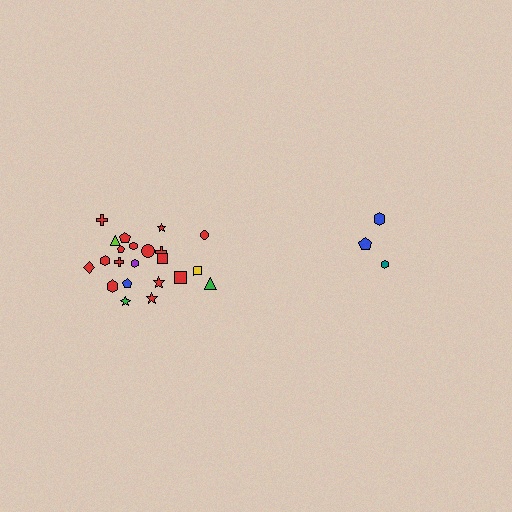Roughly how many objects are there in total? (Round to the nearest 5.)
Roughly 25 objects in total.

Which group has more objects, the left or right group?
The left group.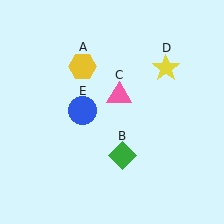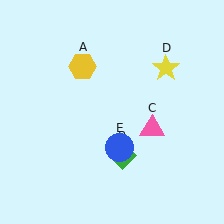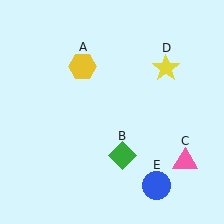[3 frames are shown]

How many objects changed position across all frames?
2 objects changed position: pink triangle (object C), blue circle (object E).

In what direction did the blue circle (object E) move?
The blue circle (object E) moved down and to the right.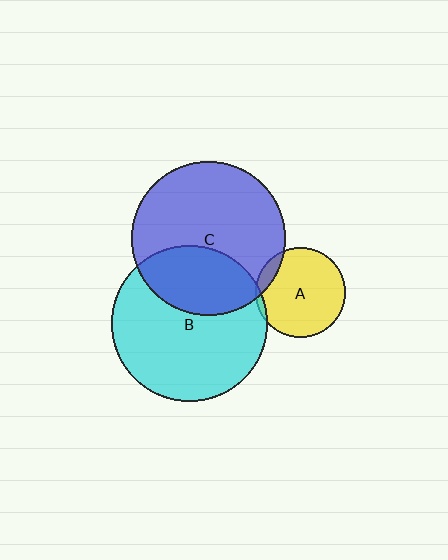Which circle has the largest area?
Circle B (cyan).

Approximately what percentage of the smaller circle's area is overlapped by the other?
Approximately 35%.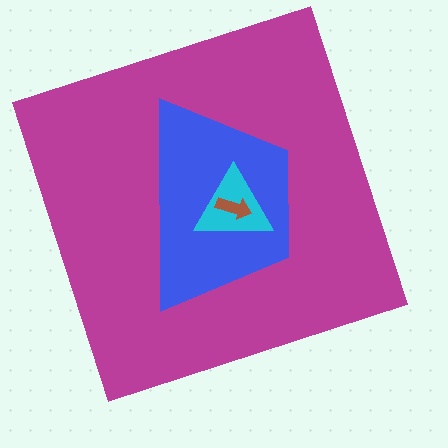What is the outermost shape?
The magenta square.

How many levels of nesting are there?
4.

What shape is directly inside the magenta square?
The blue trapezoid.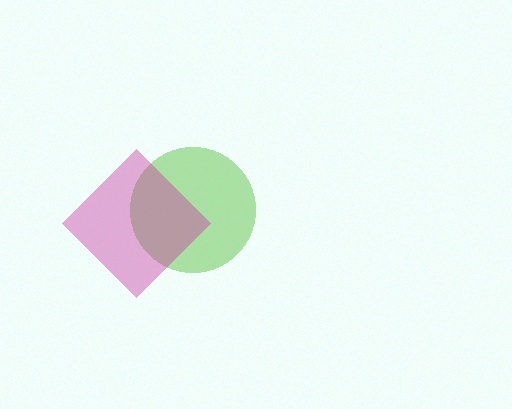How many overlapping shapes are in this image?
There are 2 overlapping shapes in the image.